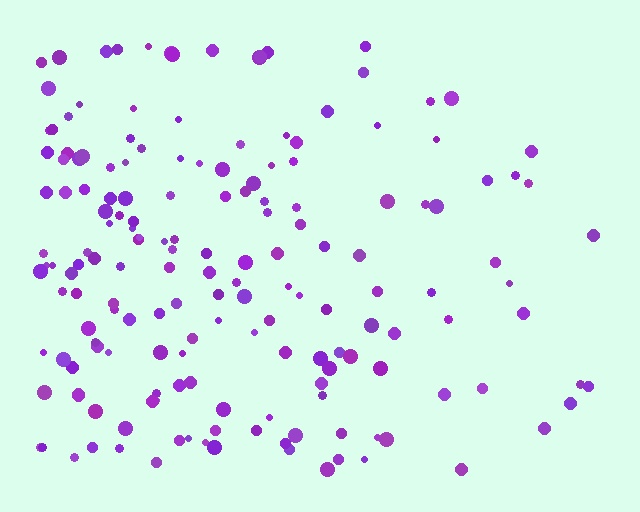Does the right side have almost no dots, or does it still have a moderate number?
Still a moderate number, just noticeably fewer than the left.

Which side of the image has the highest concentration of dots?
The left.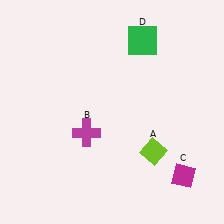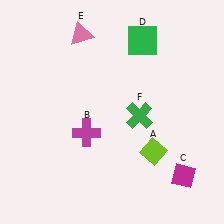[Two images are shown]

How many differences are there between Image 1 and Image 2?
There are 2 differences between the two images.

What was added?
A pink triangle (E), a green cross (F) were added in Image 2.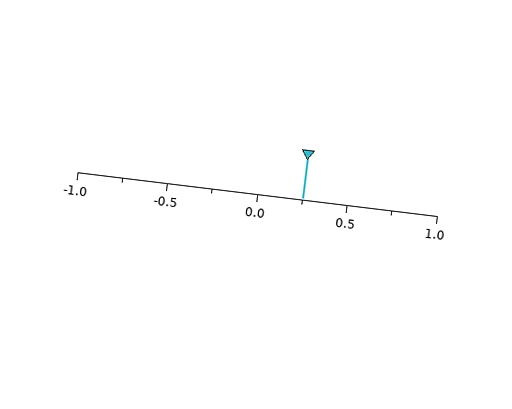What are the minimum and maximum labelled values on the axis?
The axis runs from -1.0 to 1.0.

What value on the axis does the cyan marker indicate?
The marker indicates approximately 0.25.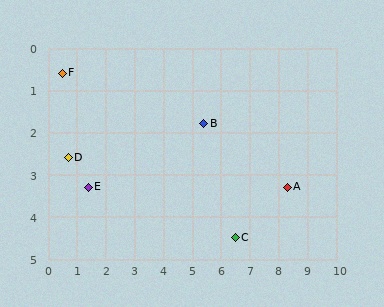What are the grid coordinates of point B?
Point B is at approximately (5.4, 1.8).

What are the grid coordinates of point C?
Point C is at approximately (6.5, 4.5).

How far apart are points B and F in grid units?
Points B and F are about 5.0 grid units apart.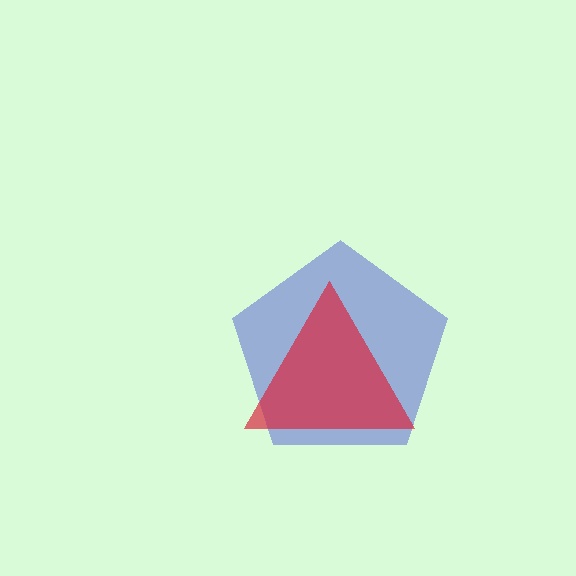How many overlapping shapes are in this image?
There are 2 overlapping shapes in the image.